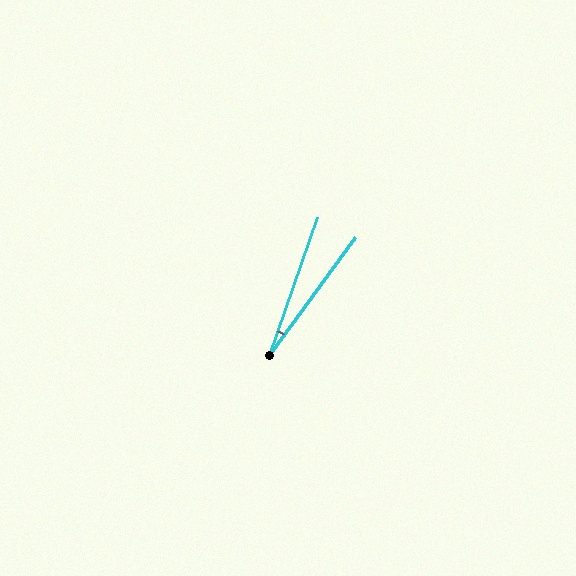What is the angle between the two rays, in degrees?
Approximately 17 degrees.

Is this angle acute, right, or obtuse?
It is acute.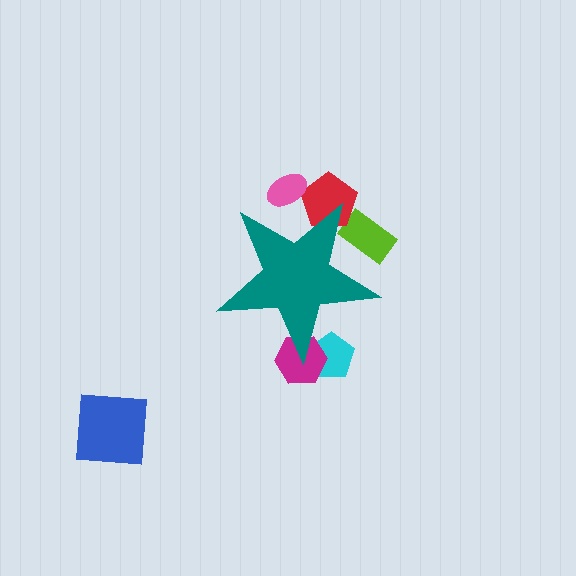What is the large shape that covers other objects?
A teal star.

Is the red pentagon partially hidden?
Yes, the red pentagon is partially hidden behind the teal star.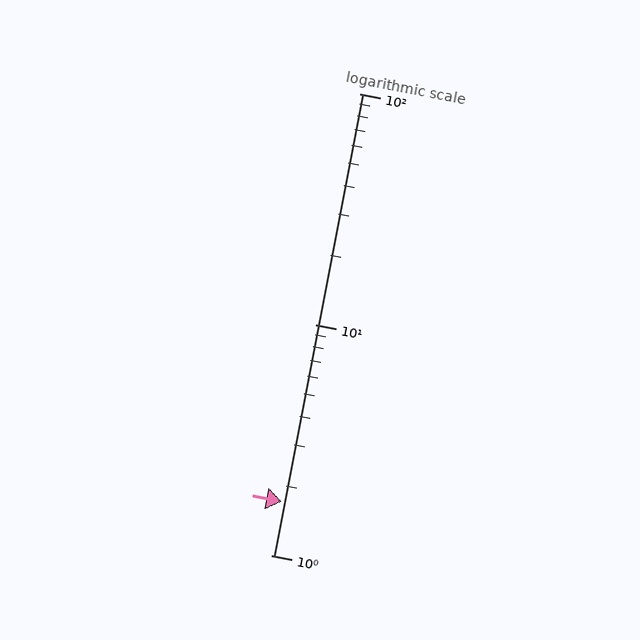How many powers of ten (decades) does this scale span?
The scale spans 2 decades, from 1 to 100.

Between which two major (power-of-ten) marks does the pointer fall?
The pointer is between 1 and 10.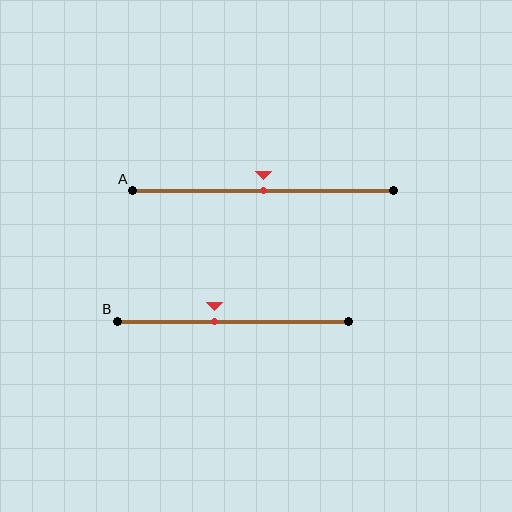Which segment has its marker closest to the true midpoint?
Segment A has its marker closest to the true midpoint.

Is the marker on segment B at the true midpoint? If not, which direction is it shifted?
No, the marker on segment B is shifted to the left by about 8% of the segment length.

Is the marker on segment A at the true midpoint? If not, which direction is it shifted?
Yes, the marker on segment A is at the true midpoint.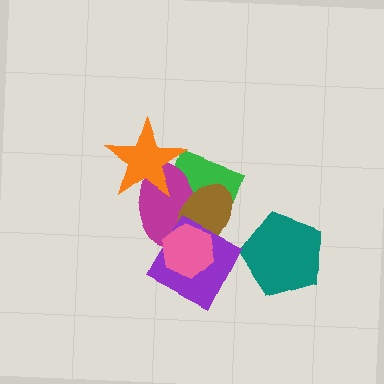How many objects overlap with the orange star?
2 objects overlap with the orange star.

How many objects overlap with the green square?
4 objects overlap with the green square.